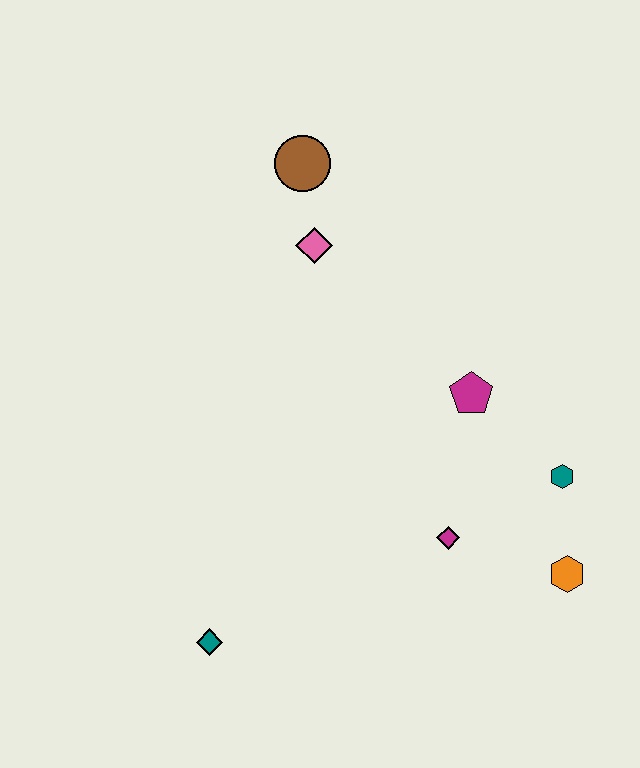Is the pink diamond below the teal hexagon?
No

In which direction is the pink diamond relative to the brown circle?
The pink diamond is below the brown circle.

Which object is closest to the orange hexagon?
The teal hexagon is closest to the orange hexagon.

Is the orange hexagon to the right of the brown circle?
Yes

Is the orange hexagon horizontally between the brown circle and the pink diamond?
No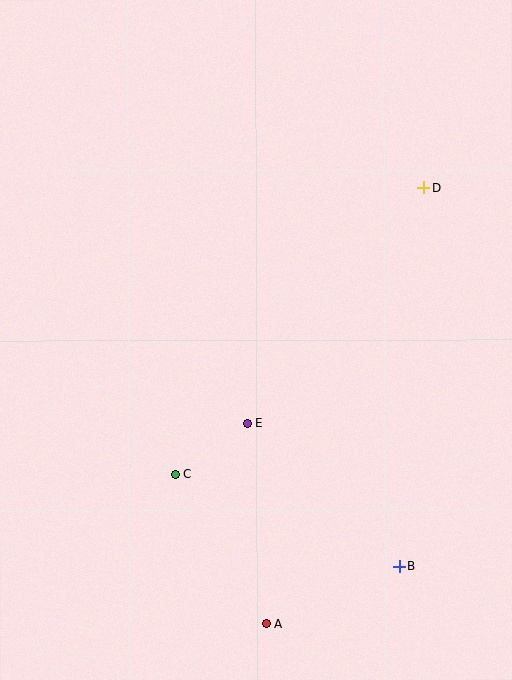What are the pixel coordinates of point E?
Point E is at (247, 423).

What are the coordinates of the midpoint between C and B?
The midpoint between C and B is at (287, 520).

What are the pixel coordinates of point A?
Point A is at (266, 624).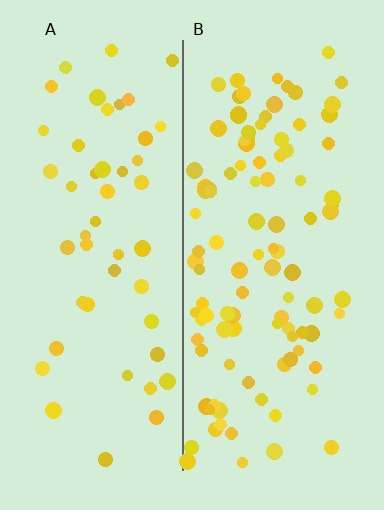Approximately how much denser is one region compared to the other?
Approximately 2.1× — region B over region A.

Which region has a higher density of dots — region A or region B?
B (the right).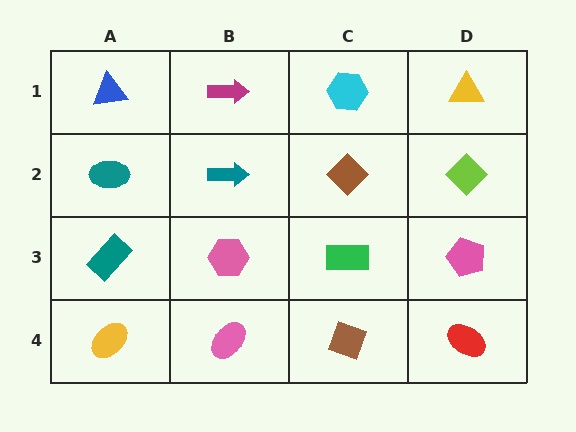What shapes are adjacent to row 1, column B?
A teal arrow (row 2, column B), a blue triangle (row 1, column A), a cyan hexagon (row 1, column C).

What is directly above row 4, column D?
A pink pentagon.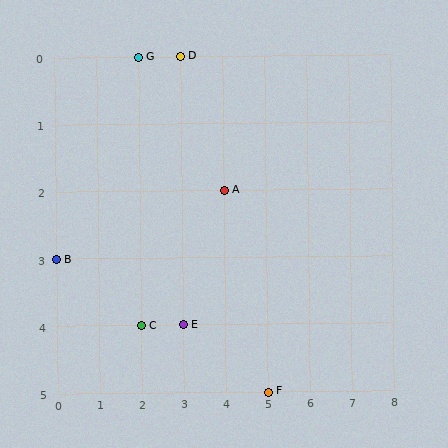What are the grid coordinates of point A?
Point A is at grid coordinates (4, 2).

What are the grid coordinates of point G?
Point G is at grid coordinates (2, 0).